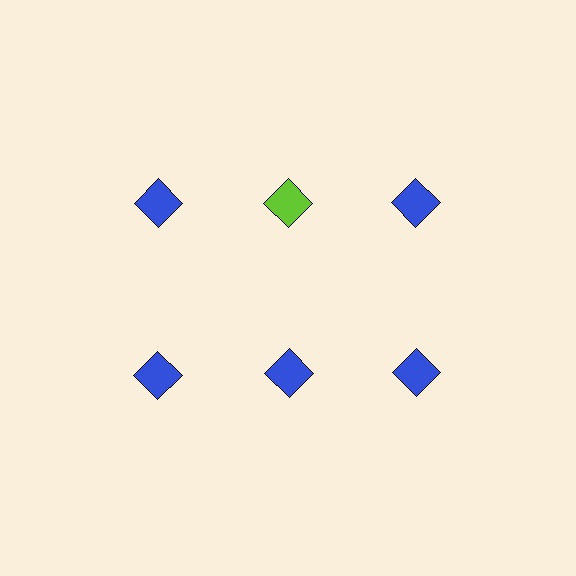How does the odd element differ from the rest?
It has a different color: lime instead of blue.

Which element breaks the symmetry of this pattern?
The lime diamond in the top row, second from left column breaks the symmetry. All other shapes are blue diamonds.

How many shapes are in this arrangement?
There are 6 shapes arranged in a grid pattern.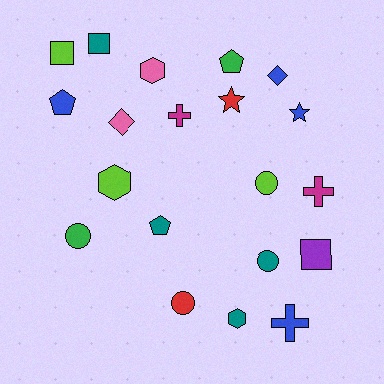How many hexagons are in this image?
There are 3 hexagons.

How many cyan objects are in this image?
There are no cyan objects.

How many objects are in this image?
There are 20 objects.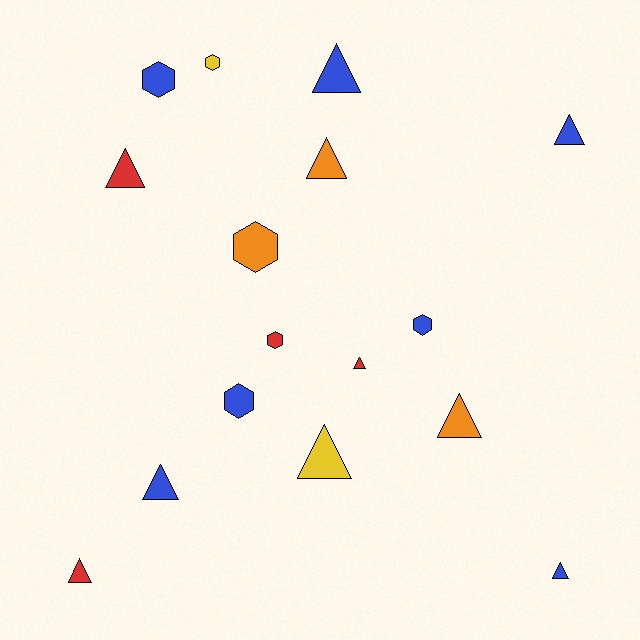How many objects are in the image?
There are 16 objects.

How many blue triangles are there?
There are 4 blue triangles.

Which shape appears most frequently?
Triangle, with 10 objects.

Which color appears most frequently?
Blue, with 7 objects.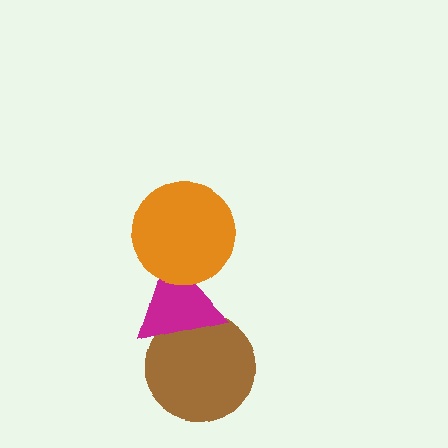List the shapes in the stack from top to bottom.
From top to bottom: the orange circle, the magenta triangle, the brown circle.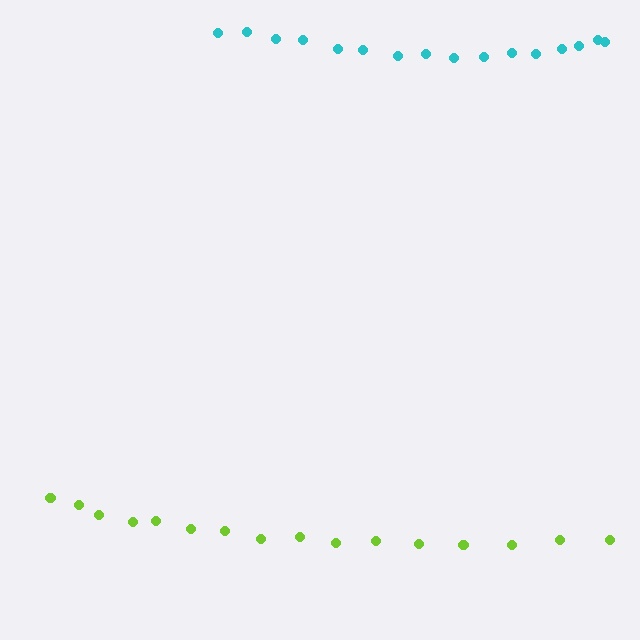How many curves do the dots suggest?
There are 2 distinct paths.